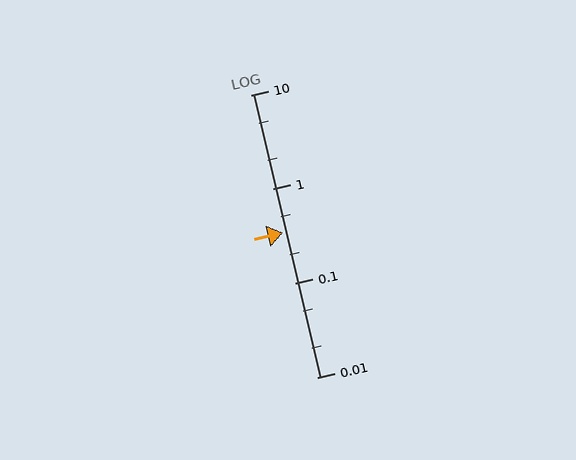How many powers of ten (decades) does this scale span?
The scale spans 3 decades, from 0.01 to 10.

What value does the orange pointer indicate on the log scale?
The pointer indicates approximately 0.34.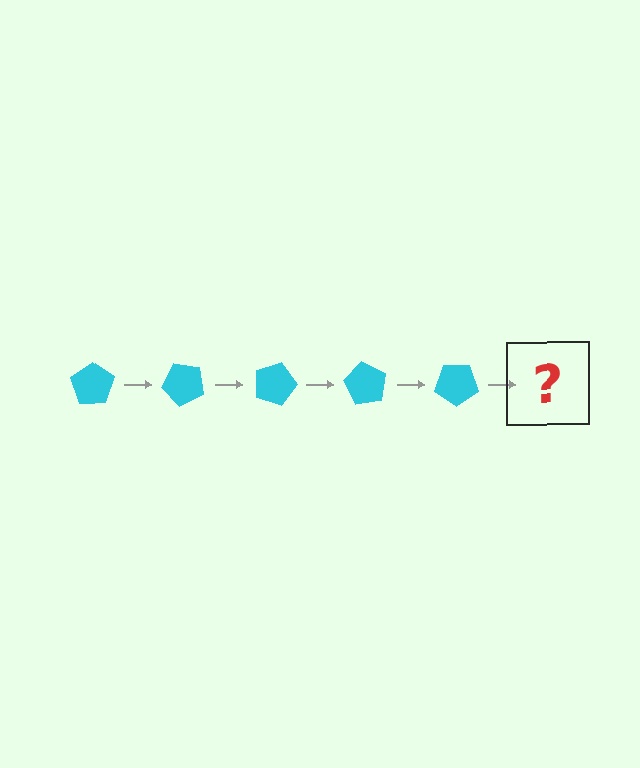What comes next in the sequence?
The next element should be a cyan pentagon rotated 225 degrees.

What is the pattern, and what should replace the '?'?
The pattern is that the pentagon rotates 45 degrees each step. The '?' should be a cyan pentagon rotated 225 degrees.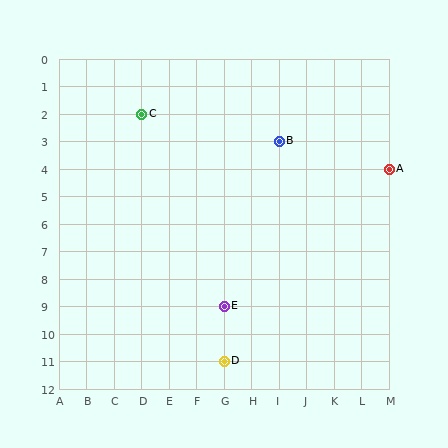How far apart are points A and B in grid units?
Points A and B are 4 columns and 1 row apart (about 4.1 grid units diagonally).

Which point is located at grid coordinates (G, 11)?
Point D is at (G, 11).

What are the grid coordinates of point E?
Point E is at grid coordinates (G, 9).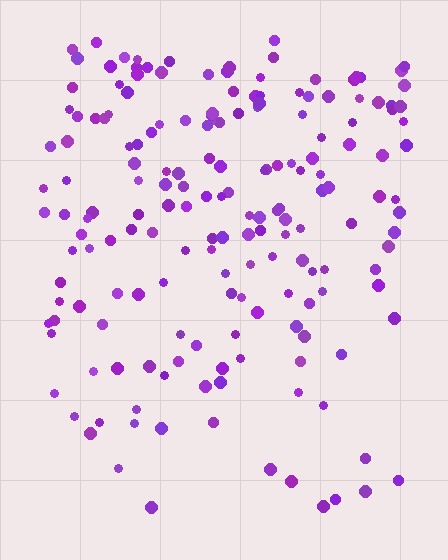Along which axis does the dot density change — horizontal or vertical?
Vertical.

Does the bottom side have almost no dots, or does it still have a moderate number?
Still a moderate number, just noticeably fewer than the top.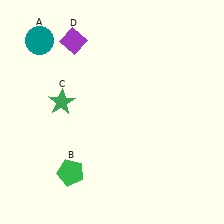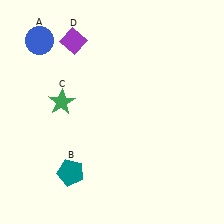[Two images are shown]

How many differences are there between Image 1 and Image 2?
There are 2 differences between the two images.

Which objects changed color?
A changed from teal to blue. B changed from green to teal.